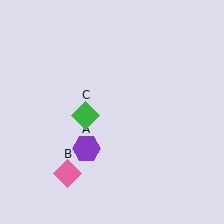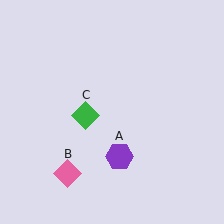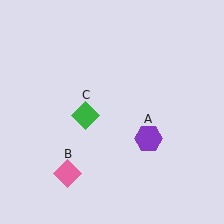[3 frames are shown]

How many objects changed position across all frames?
1 object changed position: purple hexagon (object A).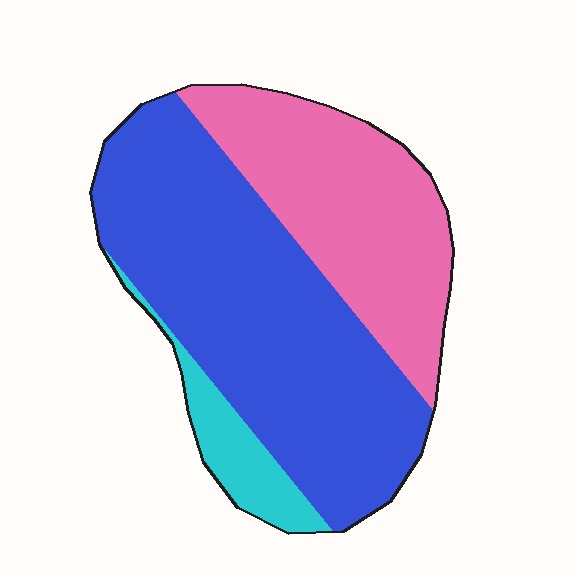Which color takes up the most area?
Blue, at roughly 55%.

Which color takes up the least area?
Cyan, at roughly 10%.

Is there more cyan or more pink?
Pink.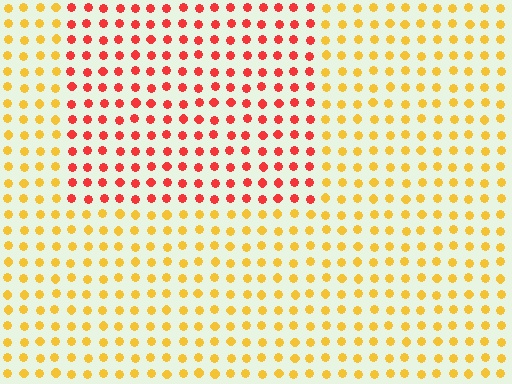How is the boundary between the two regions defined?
The boundary is defined purely by a slight shift in hue (about 46 degrees). Spacing, size, and orientation are identical on both sides.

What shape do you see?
I see a rectangle.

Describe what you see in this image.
The image is filled with small yellow elements in a uniform arrangement. A rectangle-shaped region is visible where the elements are tinted to a slightly different hue, forming a subtle color boundary.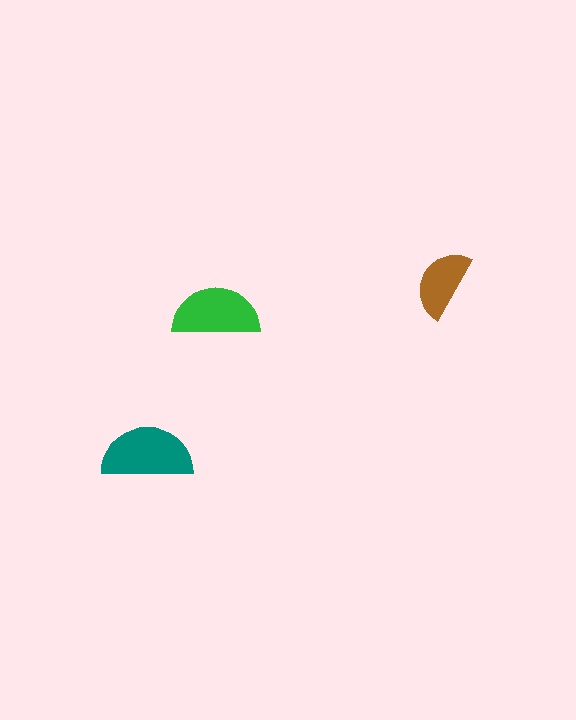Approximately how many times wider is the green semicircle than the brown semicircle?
About 1.5 times wider.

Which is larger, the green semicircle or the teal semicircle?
The teal one.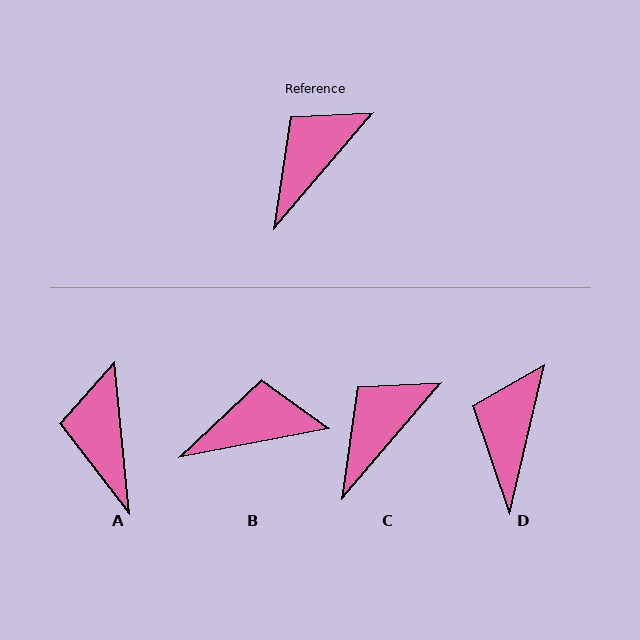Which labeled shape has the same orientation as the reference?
C.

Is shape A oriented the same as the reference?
No, it is off by about 46 degrees.